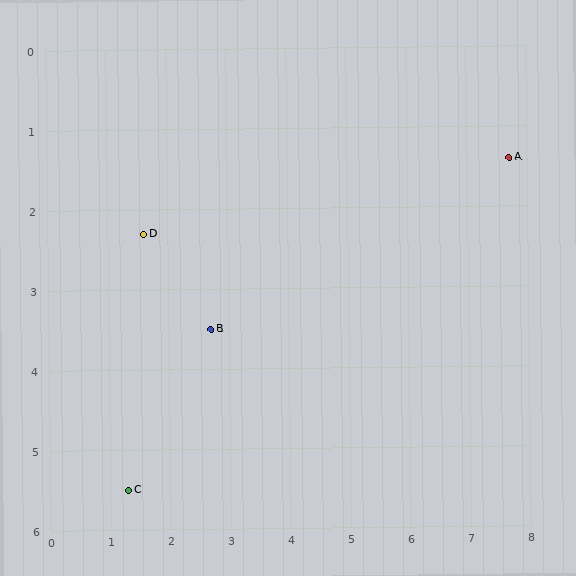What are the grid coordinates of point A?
Point A is at approximately (7.7, 1.4).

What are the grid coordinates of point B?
Point B is at approximately (2.7, 3.5).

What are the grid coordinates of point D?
Point D is at approximately (1.6, 2.3).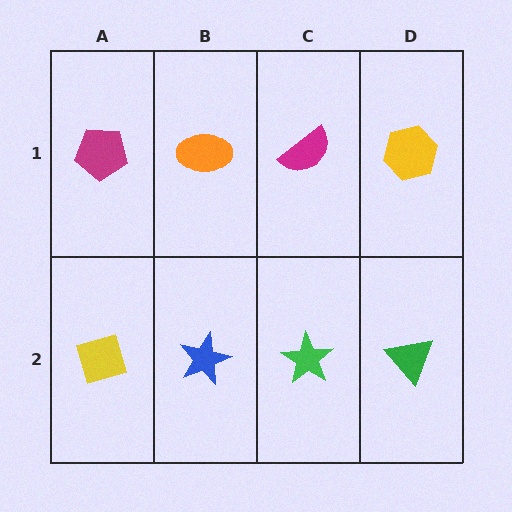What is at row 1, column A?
A magenta pentagon.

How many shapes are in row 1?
4 shapes.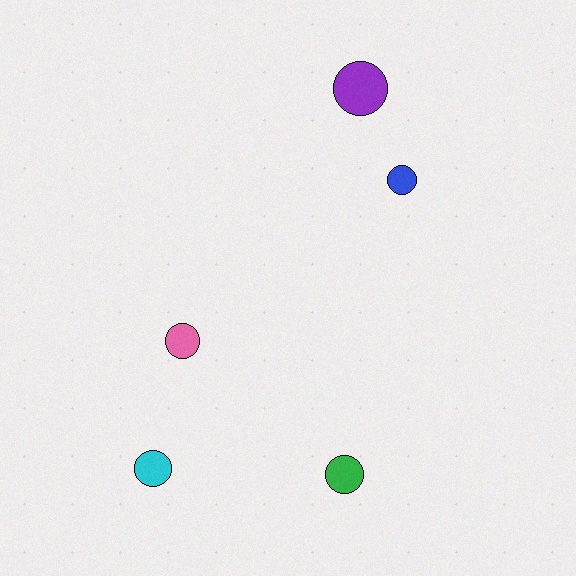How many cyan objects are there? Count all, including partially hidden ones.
There is 1 cyan object.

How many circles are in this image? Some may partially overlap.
There are 5 circles.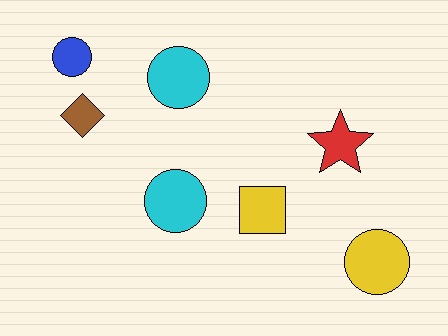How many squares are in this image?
There is 1 square.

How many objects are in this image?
There are 7 objects.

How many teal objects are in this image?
There are no teal objects.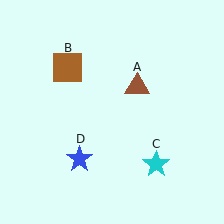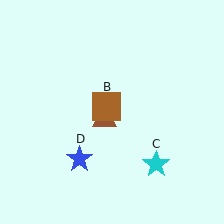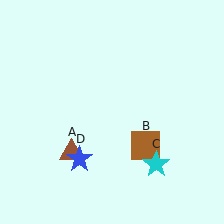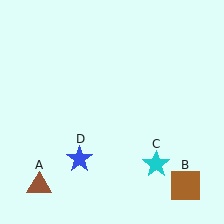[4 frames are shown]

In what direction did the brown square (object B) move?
The brown square (object B) moved down and to the right.